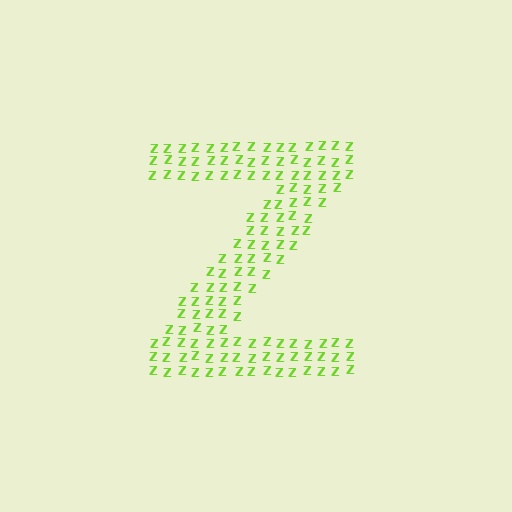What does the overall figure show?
The overall figure shows the letter Z.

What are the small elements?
The small elements are letter Z's.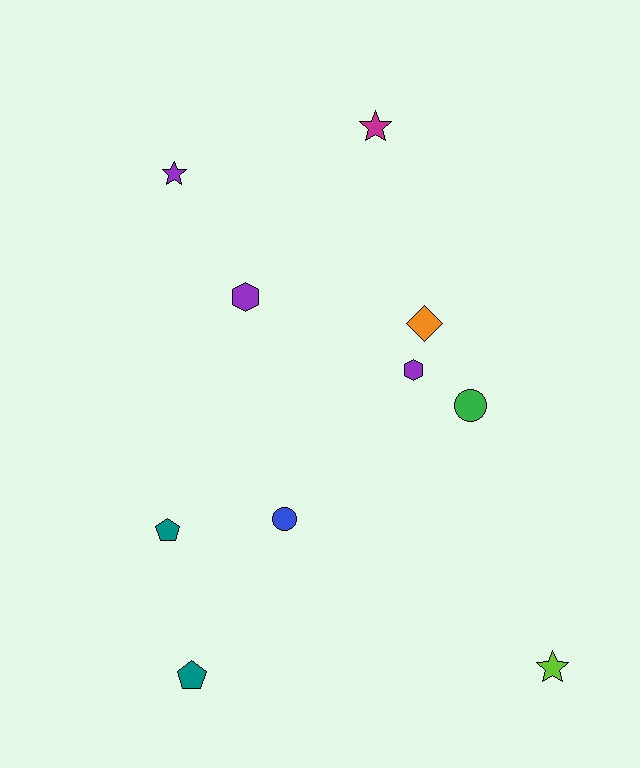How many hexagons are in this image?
There are 2 hexagons.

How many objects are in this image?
There are 10 objects.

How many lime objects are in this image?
There is 1 lime object.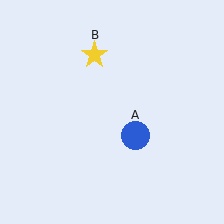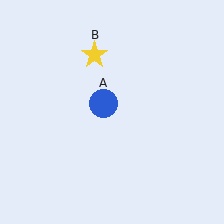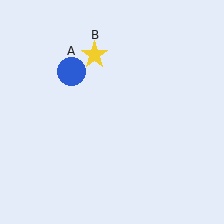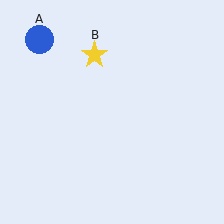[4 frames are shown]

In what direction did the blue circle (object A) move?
The blue circle (object A) moved up and to the left.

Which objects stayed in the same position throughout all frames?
Yellow star (object B) remained stationary.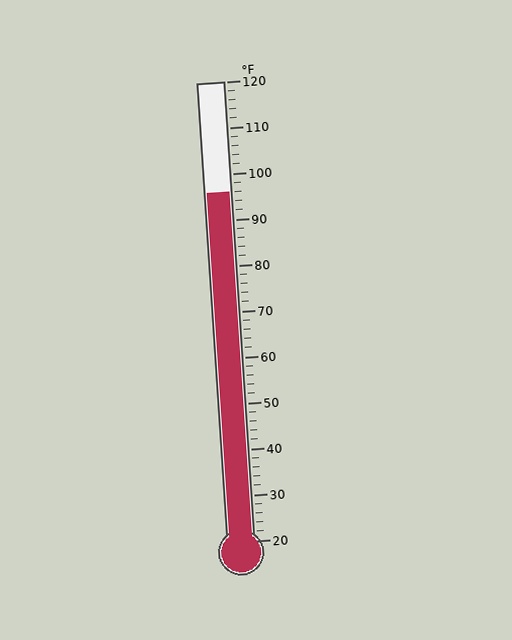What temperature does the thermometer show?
The thermometer shows approximately 96°F.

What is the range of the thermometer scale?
The thermometer scale ranges from 20°F to 120°F.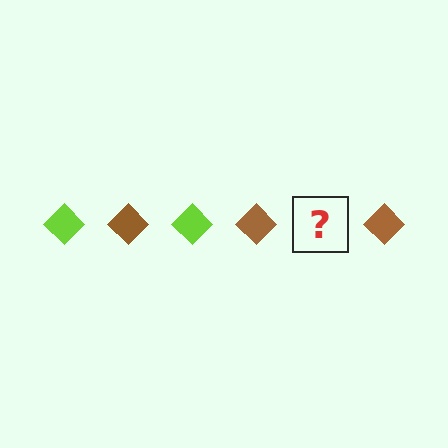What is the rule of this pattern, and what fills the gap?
The rule is that the pattern cycles through lime, brown diamonds. The gap should be filled with a lime diamond.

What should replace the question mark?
The question mark should be replaced with a lime diamond.